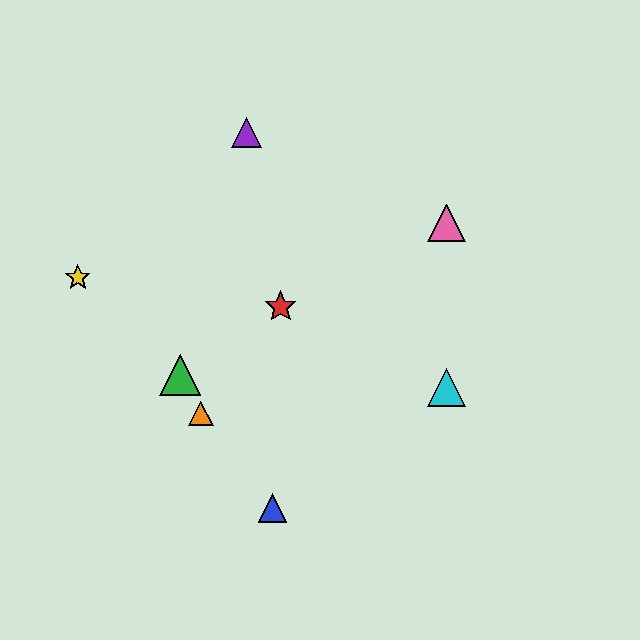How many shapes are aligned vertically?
2 shapes (the cyan triangle, the pink triangle) are aligned vertically.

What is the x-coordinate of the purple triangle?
The purple triangle is at x≈246.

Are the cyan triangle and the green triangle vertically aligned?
No, the cyan triangle is at x≈447 and the green triangle is at x≈180.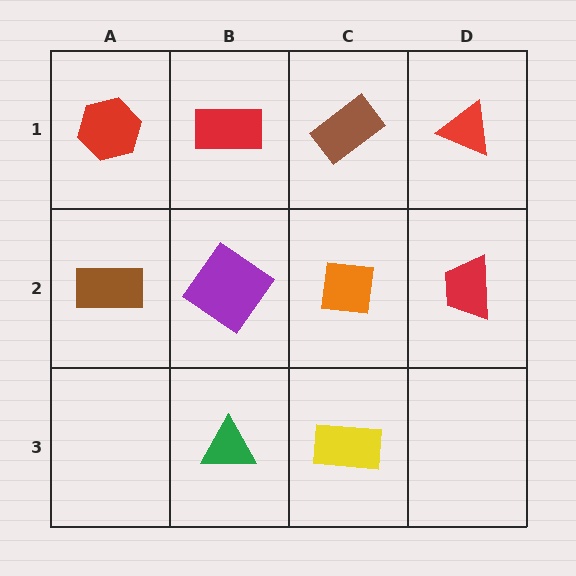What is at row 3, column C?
A yellow rectangle.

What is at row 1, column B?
A red rectangle.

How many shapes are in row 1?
4 shapes.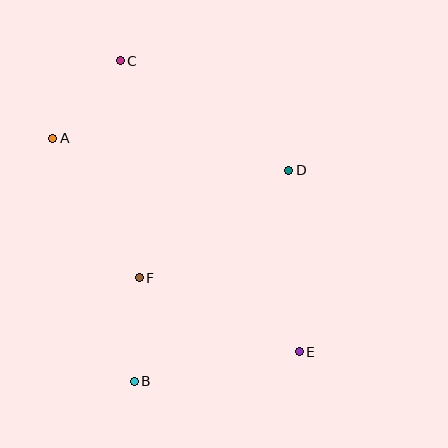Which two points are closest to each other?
Points A and C are closest to each other.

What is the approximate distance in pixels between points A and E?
The distance between A and E is approximately 326 pixels.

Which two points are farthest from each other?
Points C and E are farthest from each other.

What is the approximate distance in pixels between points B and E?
The distance between B and E is approximately 168 pixels.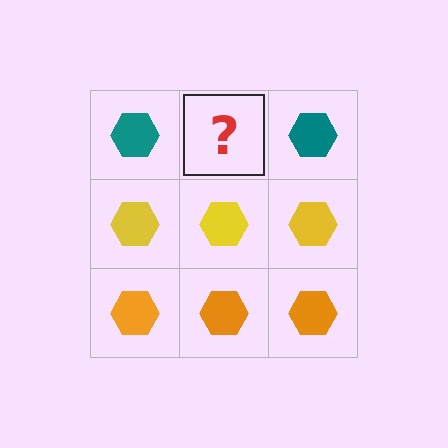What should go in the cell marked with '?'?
The missing cell should contain a teal hexagon.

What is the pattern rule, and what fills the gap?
The rule is that each row has a consistent color. The gap should be filled with a teal hexagon.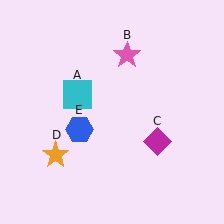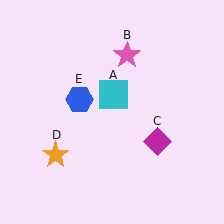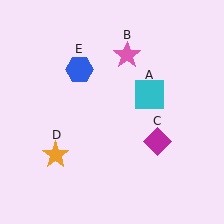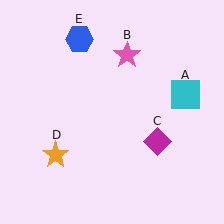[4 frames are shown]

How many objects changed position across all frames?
2 objects changed position: cyan square (object A), blue hexagon (object E).